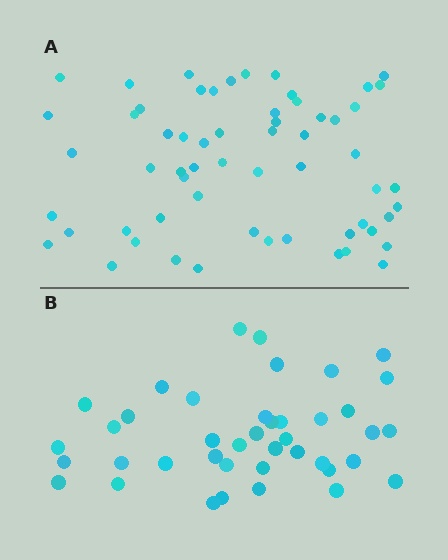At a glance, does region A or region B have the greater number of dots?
Region A (the top region) has more dots.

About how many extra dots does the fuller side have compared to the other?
Region A has approximately 20 more dots than region B.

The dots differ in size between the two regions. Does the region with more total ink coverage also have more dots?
No. Region B has more total ink coverage because its dots are larger, but region A actually contains more individual dots. Total area can be misleading — the number of items is what matters here.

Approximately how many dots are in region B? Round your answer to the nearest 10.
About 40 dots. (The exact count is 41, which rounds to 40.)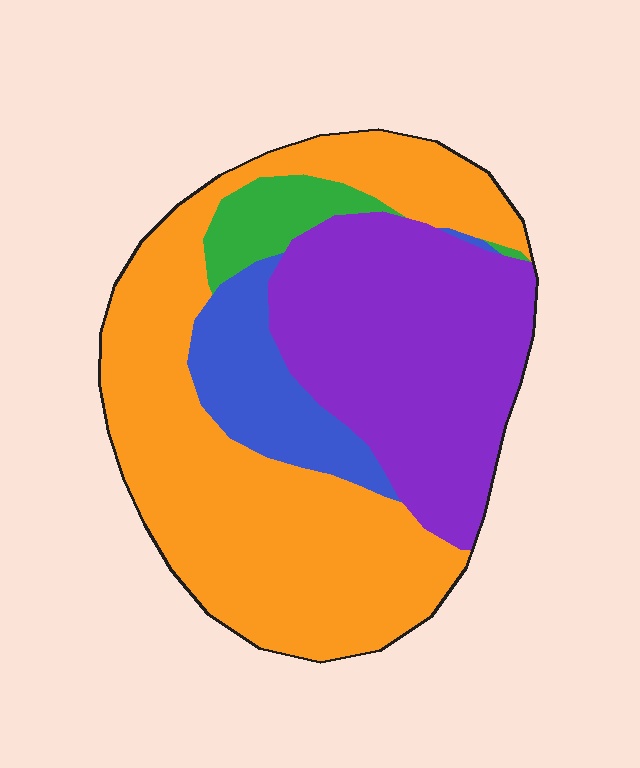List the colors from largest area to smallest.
From largest to smallest: orange, purple, blue, green.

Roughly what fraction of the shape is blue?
Blue covers around 10% of the shape.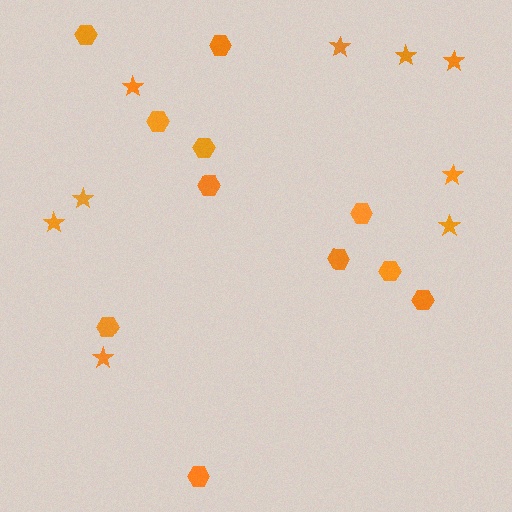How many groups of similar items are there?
There are 2 groups: one group of hexagons (11) and one group of stars (9).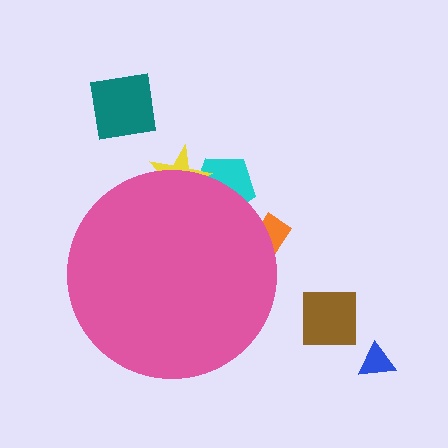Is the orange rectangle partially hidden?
Yes, the orange rectangle is partially hidden behind the pink circle.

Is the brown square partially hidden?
No, the brown square is fully visible.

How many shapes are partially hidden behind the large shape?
3 shapes are partially hidden.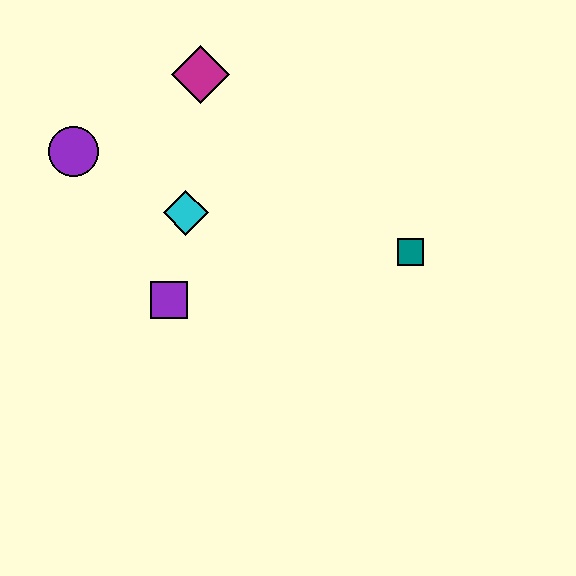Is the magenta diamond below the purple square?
No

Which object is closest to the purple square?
The cyan diamond is closest to the purple square.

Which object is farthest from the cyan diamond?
The teal square is farthest from the cyan diamond.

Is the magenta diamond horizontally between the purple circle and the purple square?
No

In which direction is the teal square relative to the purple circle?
The teal square is to the right of the purple circle.